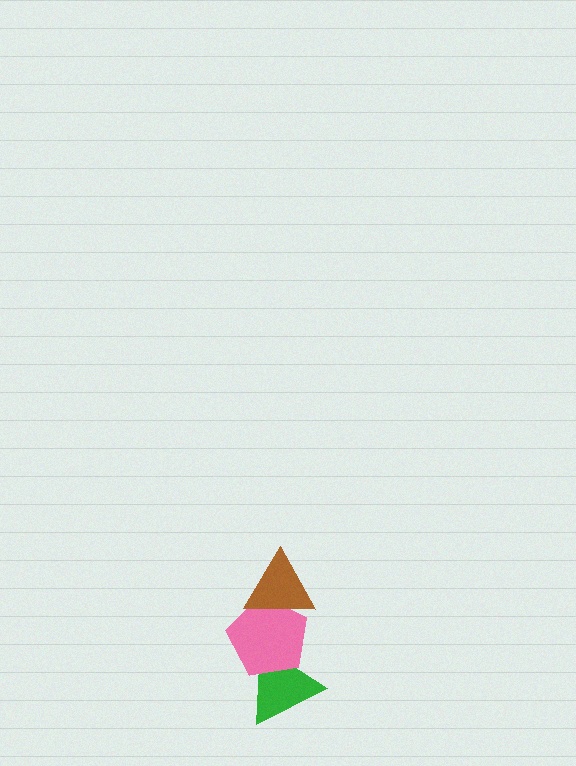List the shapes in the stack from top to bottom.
From top to bottom: the brown triangle, the pink pentagon, the green triangle.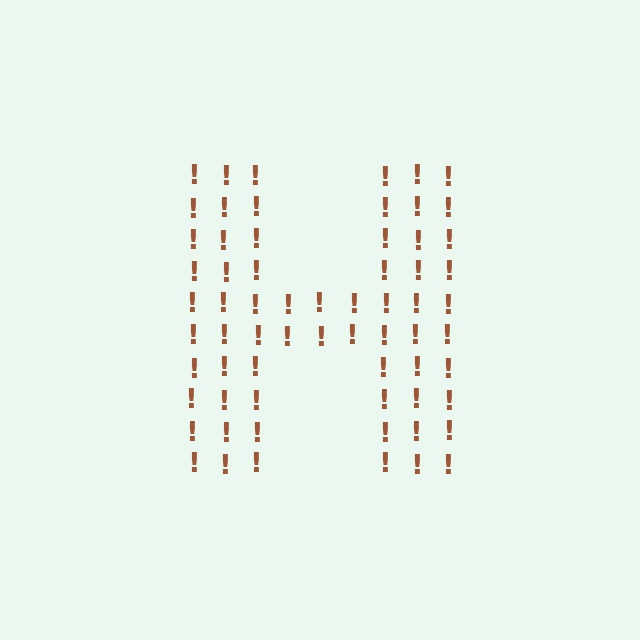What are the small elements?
The small elements are exclamation marks.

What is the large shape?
The large shape is the letter H.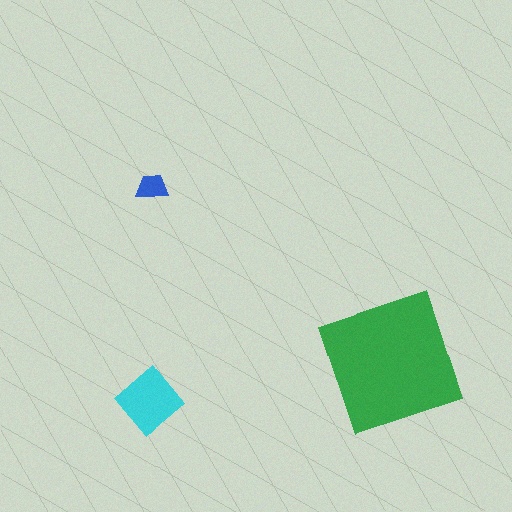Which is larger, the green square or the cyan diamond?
The green square.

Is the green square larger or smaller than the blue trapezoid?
Larger.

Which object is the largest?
The green square.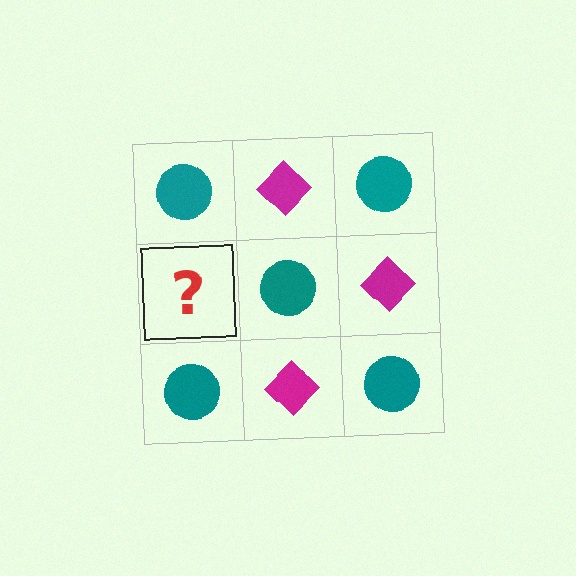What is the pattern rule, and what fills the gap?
The rule is that it alternates teal circle and magenta diamond in a checkerboard pattern. The gap should be filled with a magenta diamond.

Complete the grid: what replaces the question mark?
The question mark should be replaced with a magenta diamond.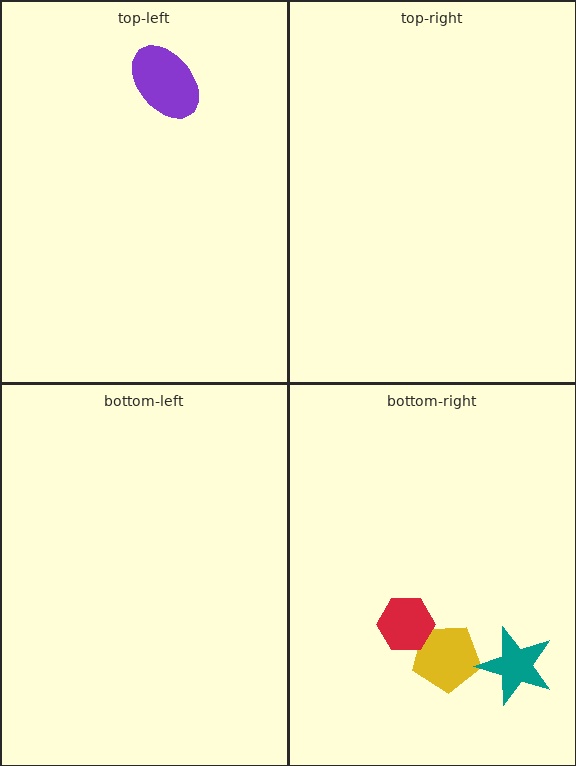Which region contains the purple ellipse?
The top-left region.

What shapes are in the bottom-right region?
The yellow pentagon, the red hexagon, the teal star.